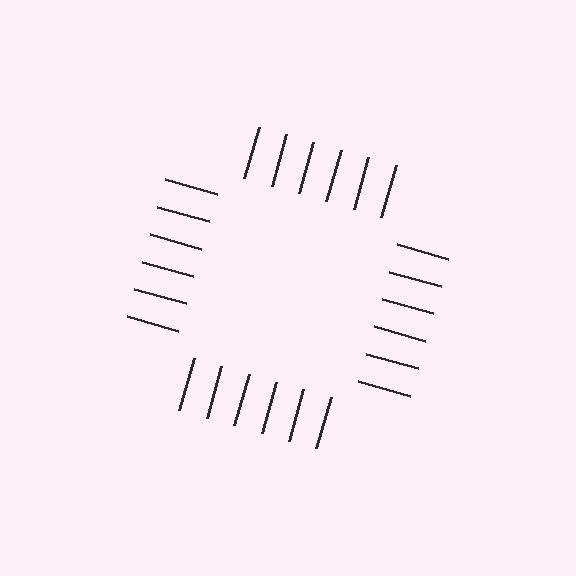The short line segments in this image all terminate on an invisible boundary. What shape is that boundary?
An illusory square — the line segments terminate on its edges but no continuous stroke is drawn.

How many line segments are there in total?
24 — 6 along each of the 4 edges.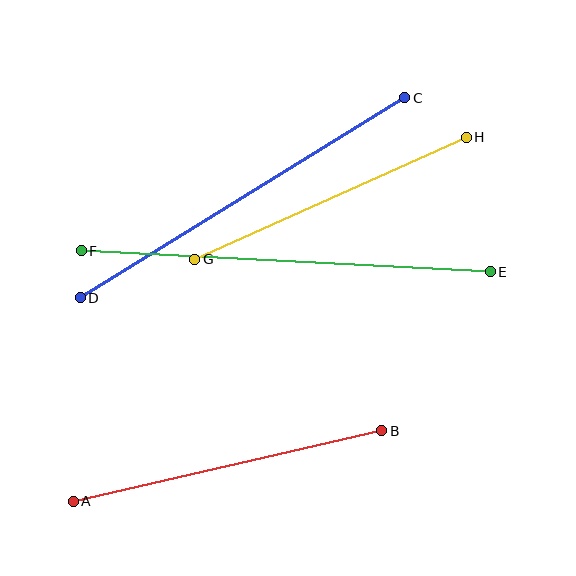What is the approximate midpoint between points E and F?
The midpoint is at approximately (286, 261) pixels.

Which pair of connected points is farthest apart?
Points E and F are farthest apart.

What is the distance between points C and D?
The distance is approximately 381 pixels.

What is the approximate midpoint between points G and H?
The midpoint is at approximately (330, 198) pixels.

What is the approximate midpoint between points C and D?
The midpoint is at approximately (243, 198) pixels.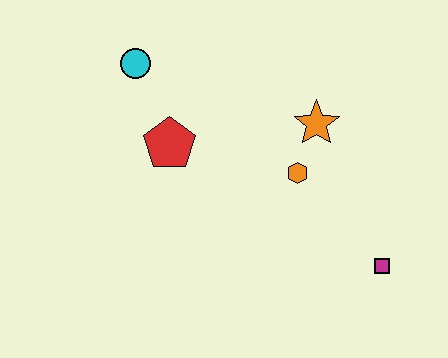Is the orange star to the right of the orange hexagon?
Yes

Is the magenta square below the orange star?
Yes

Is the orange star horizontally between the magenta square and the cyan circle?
Yes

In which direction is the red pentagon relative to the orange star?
The red pentagon is to the left of the orange star.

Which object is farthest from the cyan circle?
The magenta square is farthest from the cyan circle.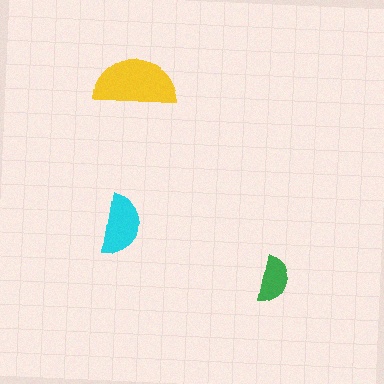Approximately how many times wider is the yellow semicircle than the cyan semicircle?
About 1.5 times wider.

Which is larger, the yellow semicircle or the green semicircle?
The yellow one.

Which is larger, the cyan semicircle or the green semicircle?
The cyan one.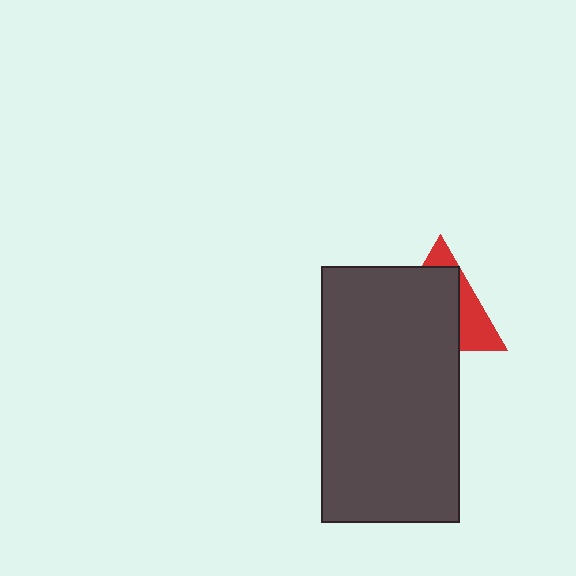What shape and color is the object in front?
The object in front is a dark gray rectangle.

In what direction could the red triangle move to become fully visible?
The red triangle could move toward the upper-right. That would shift it out from behind the dark gray rectangle entirely.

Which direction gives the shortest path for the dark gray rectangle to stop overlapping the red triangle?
Moving toward the lower-left gives the shortest separation.